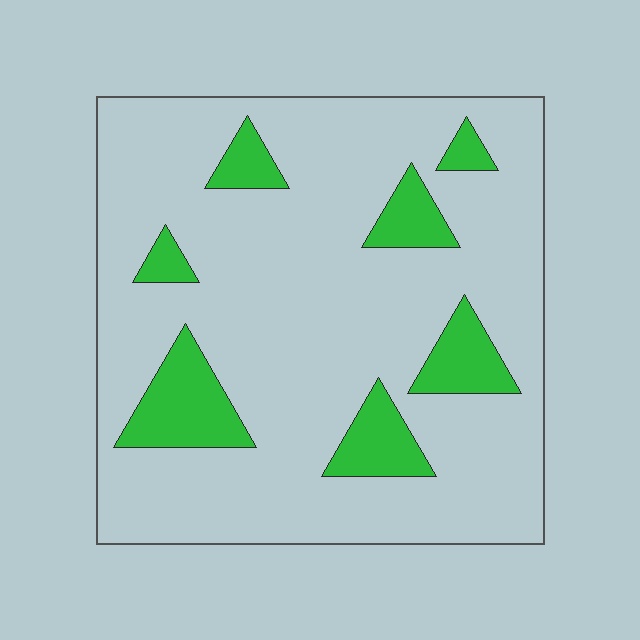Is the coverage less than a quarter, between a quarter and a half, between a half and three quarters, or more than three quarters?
Less than a quarter.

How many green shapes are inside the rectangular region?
7.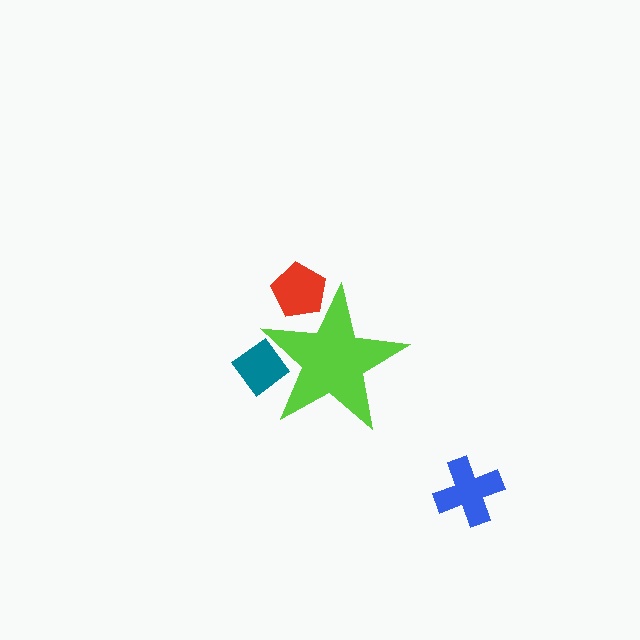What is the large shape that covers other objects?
A lime star.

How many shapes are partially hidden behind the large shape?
2 shapes are partially hidden.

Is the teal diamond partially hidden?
Yes, the teal diamond is partially hidden behind the lime star.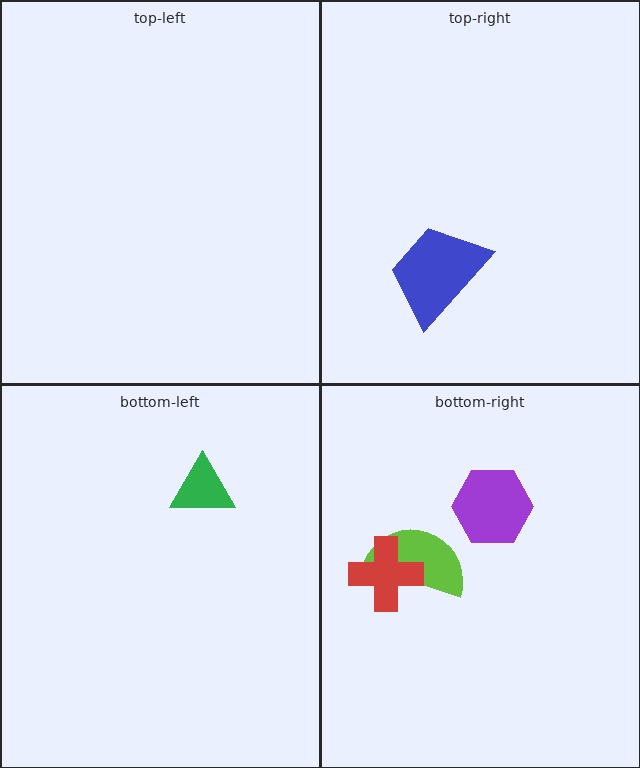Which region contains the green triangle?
The bottom-left region.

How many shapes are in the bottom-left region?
1.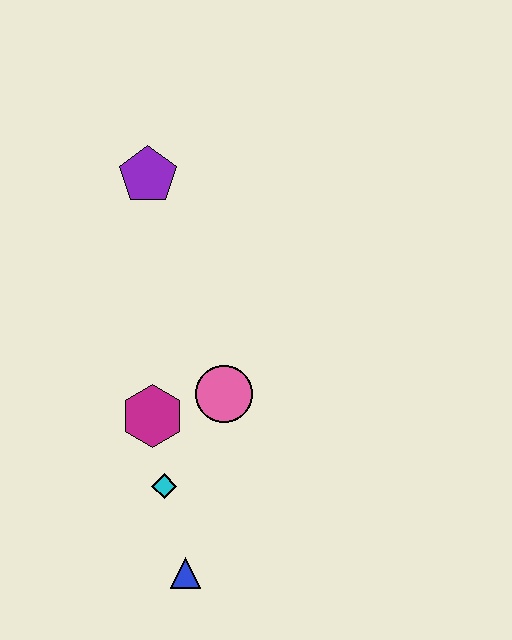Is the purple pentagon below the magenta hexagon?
No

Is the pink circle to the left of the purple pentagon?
No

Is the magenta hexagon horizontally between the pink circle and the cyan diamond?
No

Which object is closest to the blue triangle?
The cyan diamond is closest to the blue triangle.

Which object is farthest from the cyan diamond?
The purple pentagon is farthest from the cyan diamond.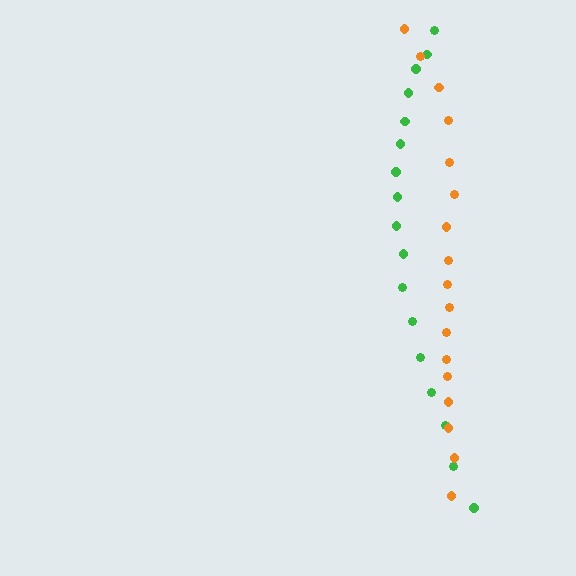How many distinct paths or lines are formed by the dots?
There are 2 distinct paths.